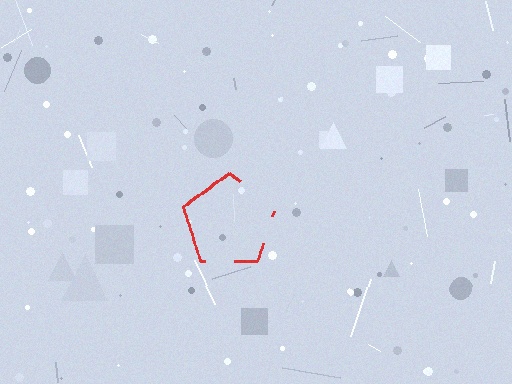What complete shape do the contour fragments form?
The contour fragments form a pentagon.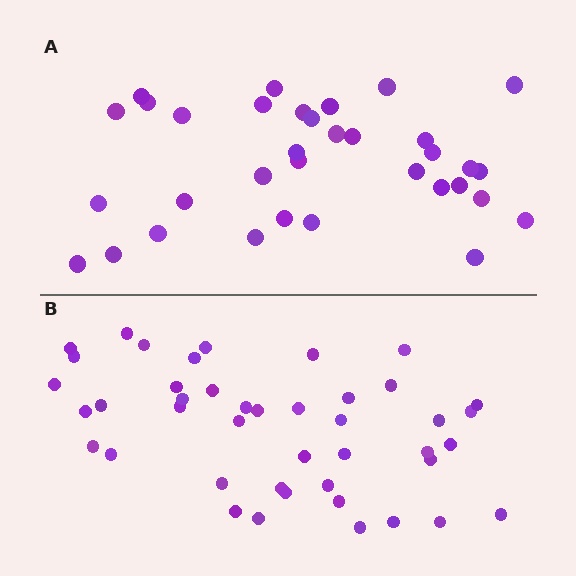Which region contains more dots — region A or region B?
Region B (the bottom region) has more dots.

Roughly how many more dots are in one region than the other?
Region B has roughly 8 or so more dots than region A.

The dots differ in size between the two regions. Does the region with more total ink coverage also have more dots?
No. Region A has more total ink coverage because its dots are larger, but region B actually contains more individual dots. Total area can be misleading — the number of items is what matters here.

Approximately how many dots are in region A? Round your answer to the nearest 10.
About 30 dots. (The exact count is 34, which rounds to 30.)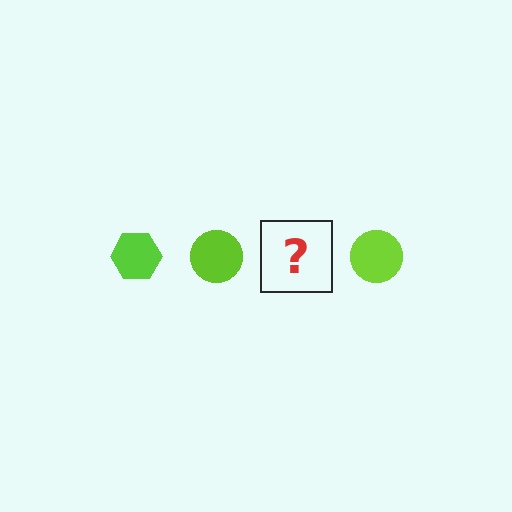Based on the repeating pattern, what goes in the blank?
The blank should be a lime hexagon.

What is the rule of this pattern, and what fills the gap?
The rule is that the pattern cycles through hexagon, circle shapes in lime. The gap should be filled with a lime hexagon.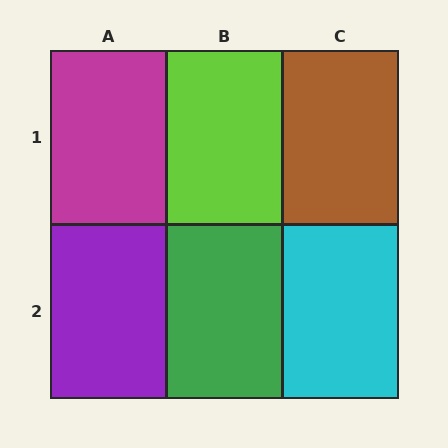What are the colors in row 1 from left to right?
Magenta, lime, brown.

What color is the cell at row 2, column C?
Cyan.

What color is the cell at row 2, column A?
Purple.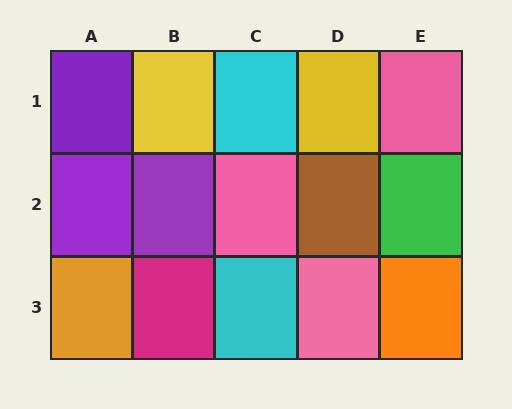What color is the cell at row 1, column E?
Pink.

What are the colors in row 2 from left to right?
Purple, purple, pink, brown, green.